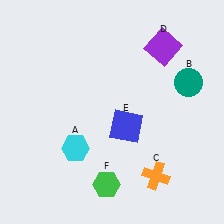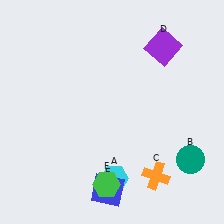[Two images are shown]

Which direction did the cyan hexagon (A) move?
The cyan hexagon (A) moved right.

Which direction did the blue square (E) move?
The blue square (E) moved down.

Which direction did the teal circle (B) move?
The teal circle (B) moved down.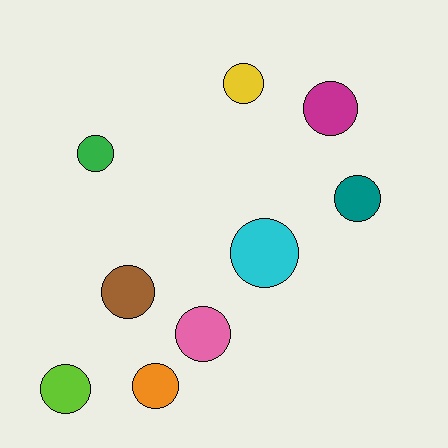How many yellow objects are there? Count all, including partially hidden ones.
There is 1 yellow object.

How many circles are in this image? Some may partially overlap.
There are 9 circles.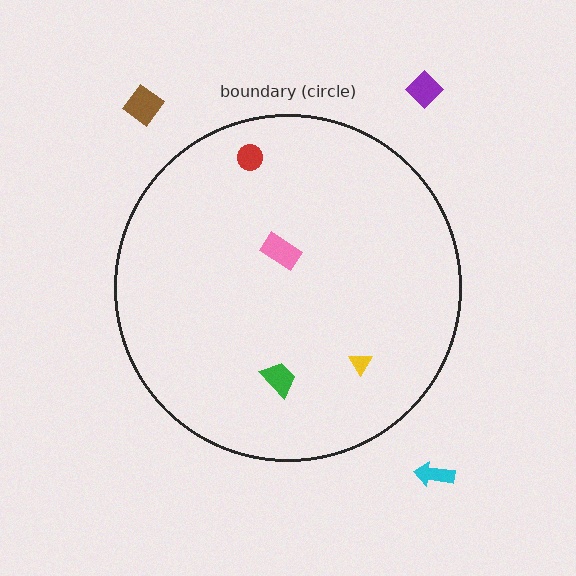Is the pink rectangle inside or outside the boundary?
Inside.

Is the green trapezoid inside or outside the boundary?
Inside.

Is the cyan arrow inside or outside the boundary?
Outside.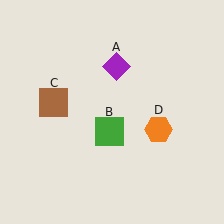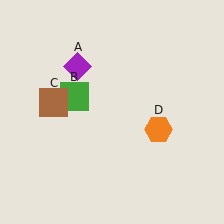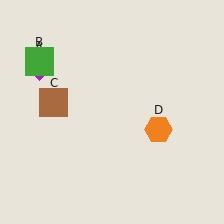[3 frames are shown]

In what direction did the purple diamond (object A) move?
The purple diamond (object A) moved left.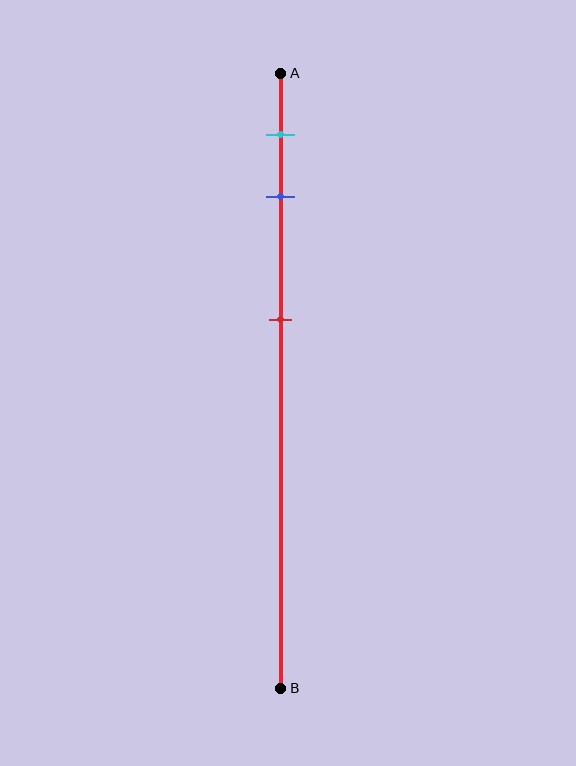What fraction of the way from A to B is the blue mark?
The blue mark is approximately 20% (0.2) of the way from A to B.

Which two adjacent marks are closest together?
The cyan and blue marks are the closest adjacent pair.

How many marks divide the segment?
There are 3 marks dividing the segment.